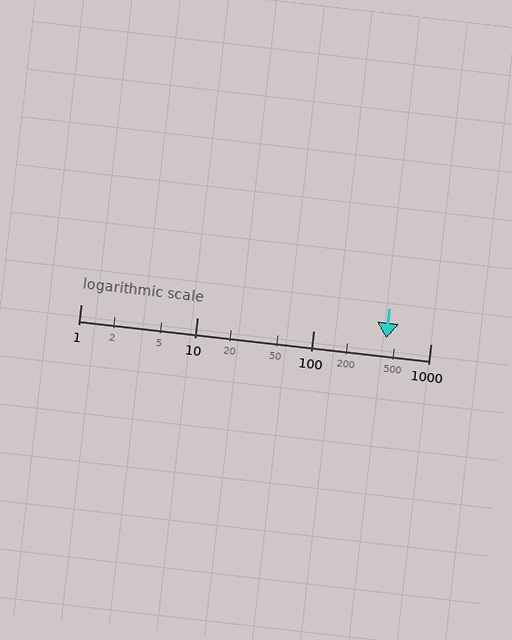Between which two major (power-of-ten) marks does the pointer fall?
The pointer is between 100 and 1000.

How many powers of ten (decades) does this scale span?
The scale spans 3 decades, from 1 to 1000.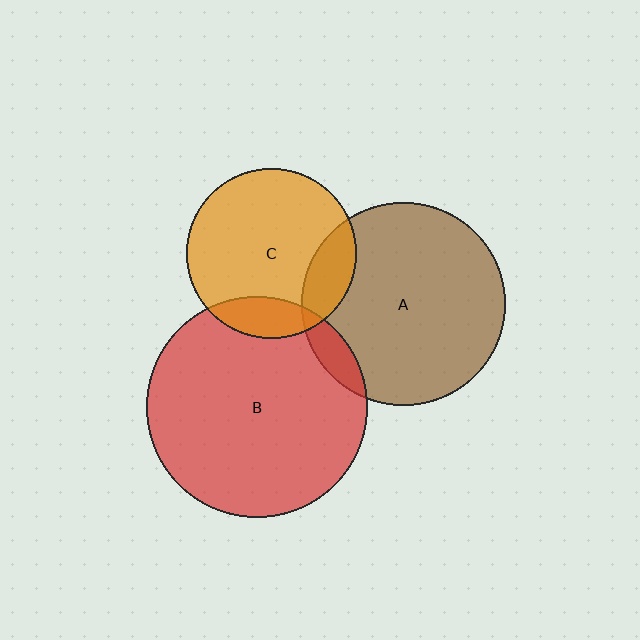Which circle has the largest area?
Circle B (red).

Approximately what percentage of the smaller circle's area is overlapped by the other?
Approximately 15%.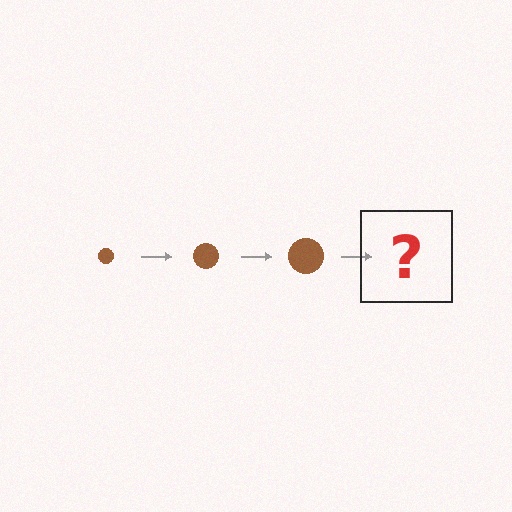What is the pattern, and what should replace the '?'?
The pattern is that the circle gets progressively larger each step. The '?' should be a brown circle, larger than the previous one.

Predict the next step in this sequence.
The next step is a brown circle, larger than the previous one.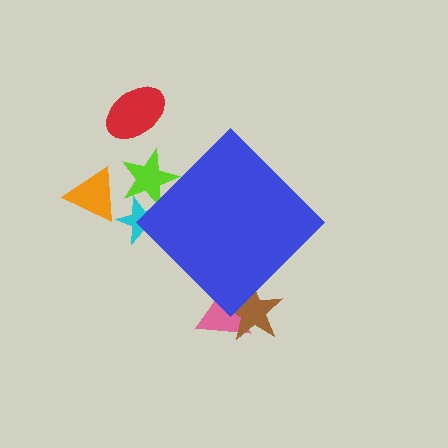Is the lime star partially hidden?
Yes, the lime star is partially hidden behind the blue diamond.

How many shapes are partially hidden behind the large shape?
4 shapes are partially hidden.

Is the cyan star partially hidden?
Yes, the cyan star is partially hidden behind the blue diamond.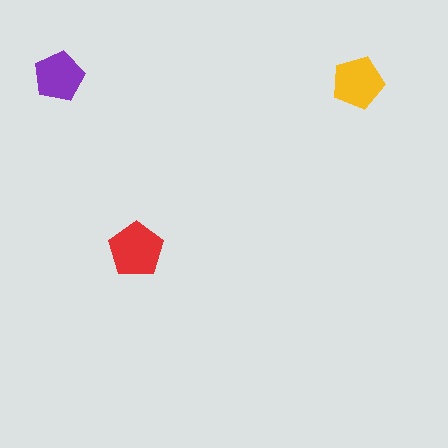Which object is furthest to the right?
The yellow pentagon is rightmost.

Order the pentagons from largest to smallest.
the red one, the yellow one, the purple one.